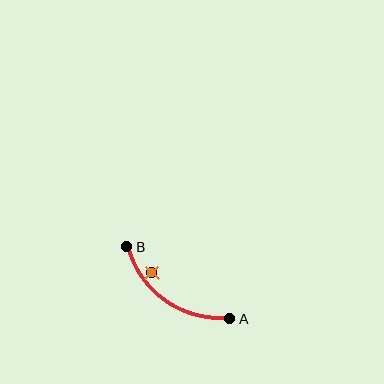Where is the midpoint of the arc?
The arc midpoint is the point on the curve farthest from the straight line joining A and B. It sits below and to the left of that line.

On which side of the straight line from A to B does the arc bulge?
The arc bulges below and to the left of the straight line connecting A and B.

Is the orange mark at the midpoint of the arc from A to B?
No — the orange mark does not lie on the arc at all. It sits slightly inside the curve.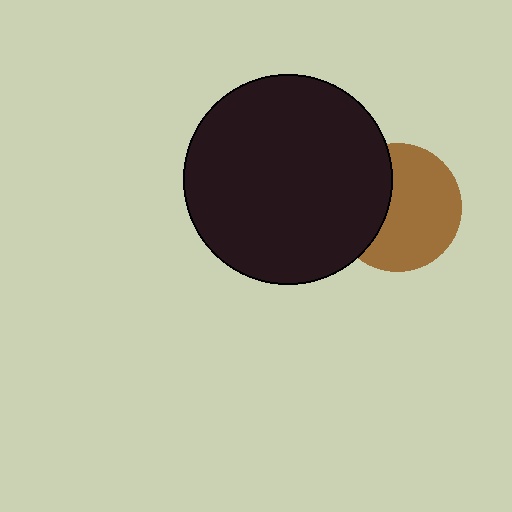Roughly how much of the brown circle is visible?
About half of it is visible (roughly 64%).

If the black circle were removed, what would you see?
You would see the complete brown circle.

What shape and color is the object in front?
The object in front is a black circle.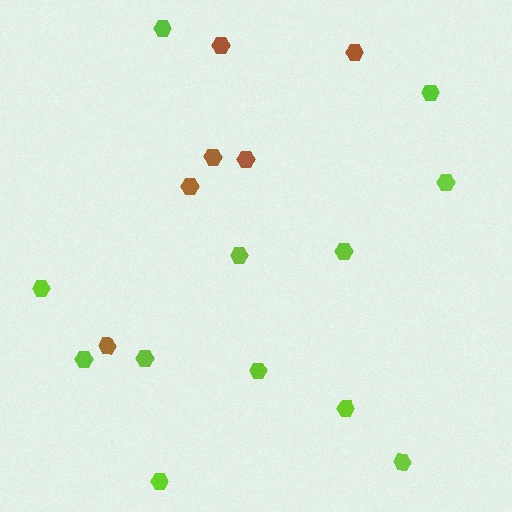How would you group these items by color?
There are 2 groups: one group of lime hexagons (12) and one group of brown hexagons (6).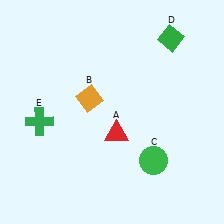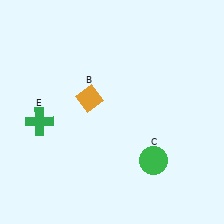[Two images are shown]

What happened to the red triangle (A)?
The red triangle (A) was removed in Image 2. It was in the bottom-right area of Image 1.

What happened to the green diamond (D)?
The green diamond (D) was removed in Image 2. It was in the top-right area of Image 1.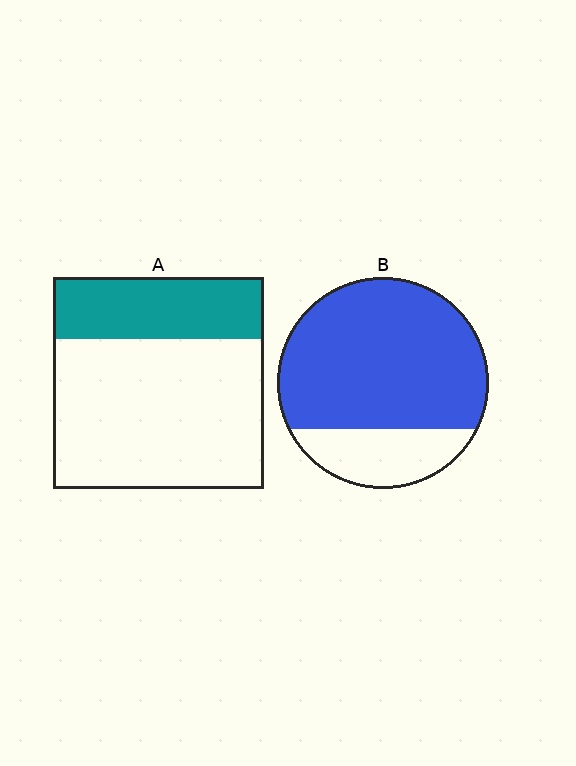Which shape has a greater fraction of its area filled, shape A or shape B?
Shape B.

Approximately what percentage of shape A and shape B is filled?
A is approximately 30% and B is approximately 75%.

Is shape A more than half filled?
No.